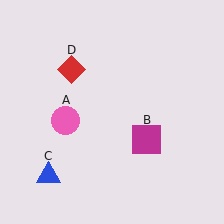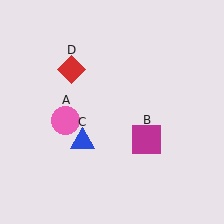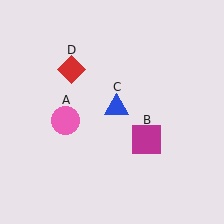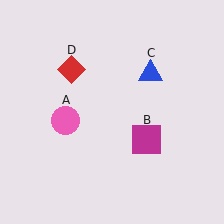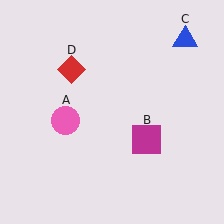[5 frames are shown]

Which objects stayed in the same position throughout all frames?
Pink circle (object A) and magenta square (object B) and red diamond (object D) remained stationary.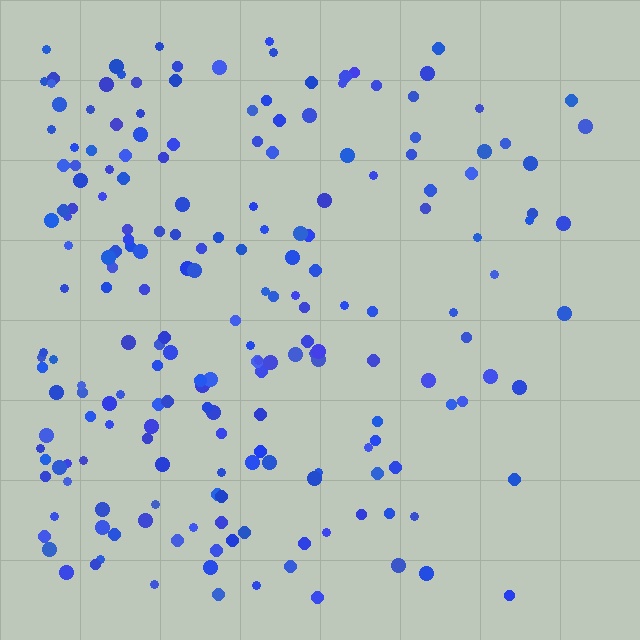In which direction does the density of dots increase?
From right to left, with the left side densest.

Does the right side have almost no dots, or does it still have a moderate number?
Still a moderate number, just noticeably fewer than the left.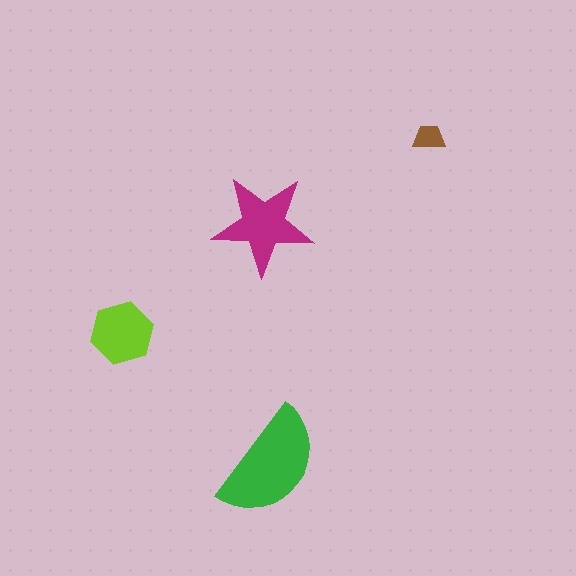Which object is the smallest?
The brown trapezoid.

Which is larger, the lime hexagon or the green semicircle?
The green semicircle.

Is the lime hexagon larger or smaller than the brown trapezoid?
Larger.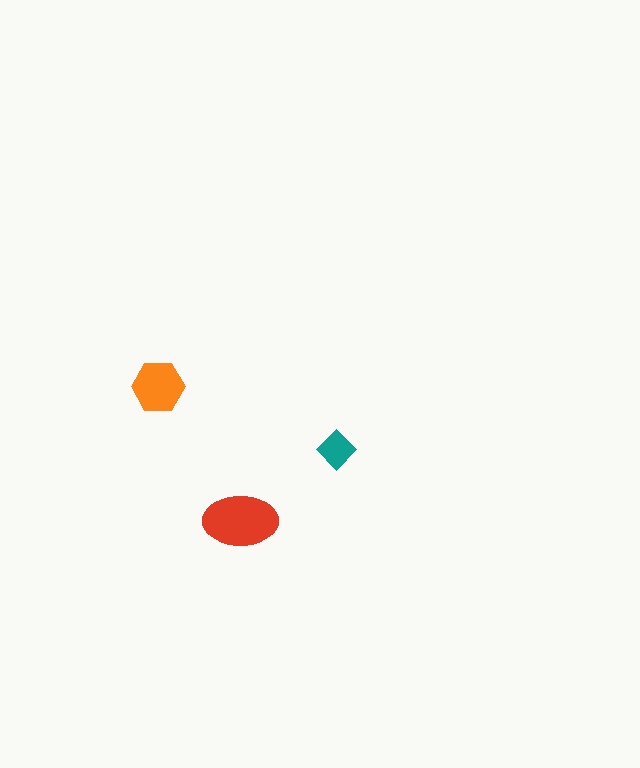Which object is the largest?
The red ellipse.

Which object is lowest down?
The red ellipse is bottommost.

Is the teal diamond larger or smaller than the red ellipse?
Smaller.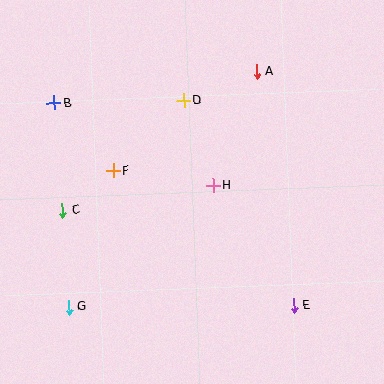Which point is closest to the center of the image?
Point H at (213, 186) is closest to the center.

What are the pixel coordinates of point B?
Point B is at (54, 103).